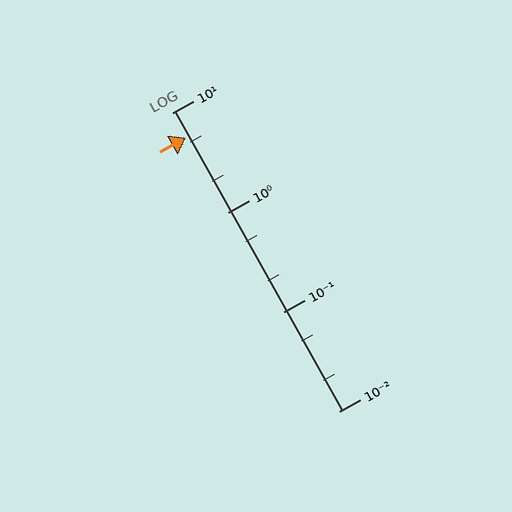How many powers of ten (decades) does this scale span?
The scale spans 3 decades, from 0.01 to 10.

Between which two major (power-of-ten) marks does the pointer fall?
The pointer is between 1 and 10.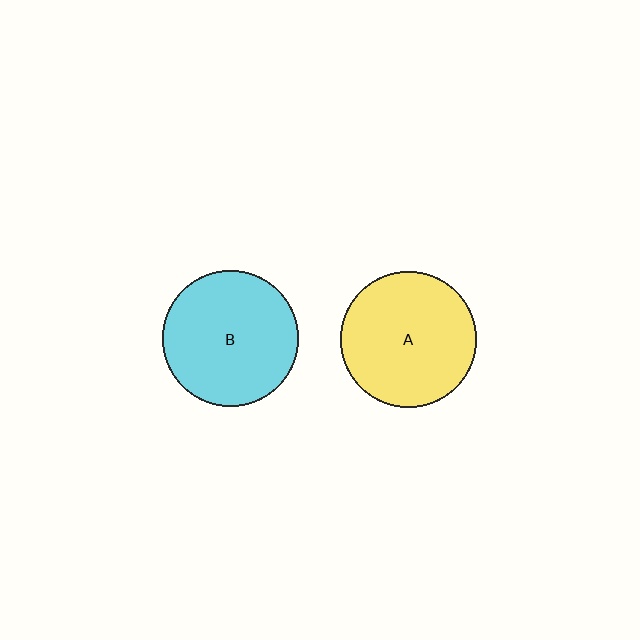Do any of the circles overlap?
No, none of the circles overlap.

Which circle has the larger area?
Circle A (yellow).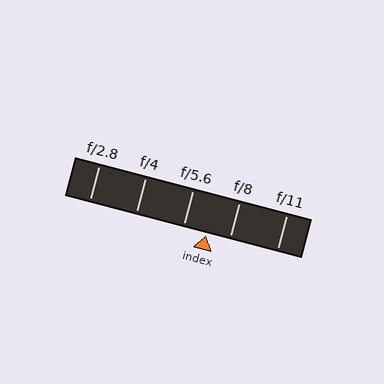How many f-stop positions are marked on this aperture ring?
There are 5 f-stop positions marked.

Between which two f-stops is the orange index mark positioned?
The index mark is between f/5.6 and f/8.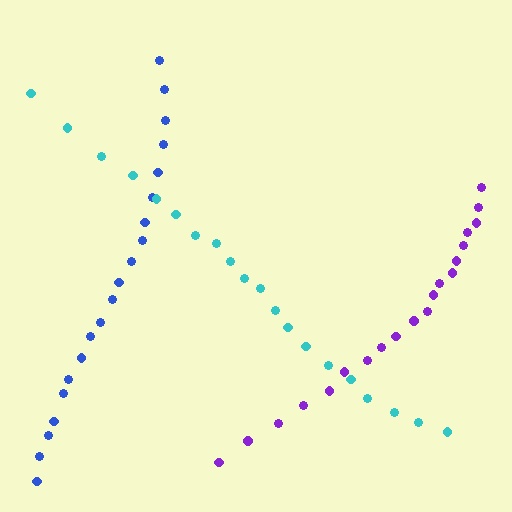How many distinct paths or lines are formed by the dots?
There are 3 distinct paths.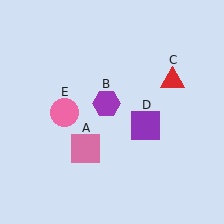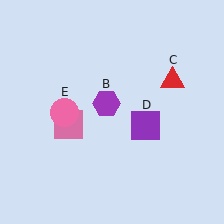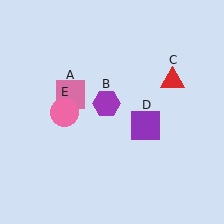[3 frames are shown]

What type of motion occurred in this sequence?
The pink square (object A) rotated clockwise around the center of the scene.